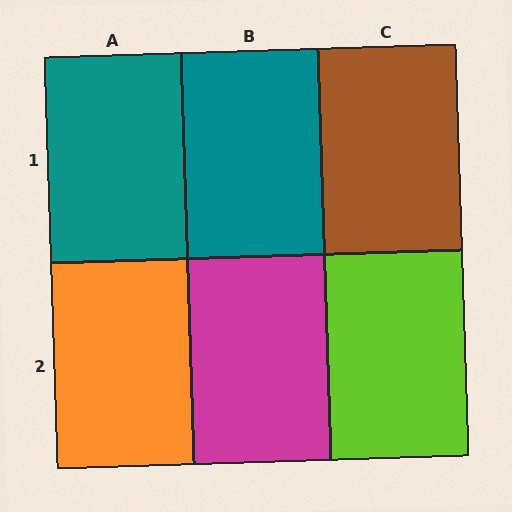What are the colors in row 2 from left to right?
Orange, magenta, lime.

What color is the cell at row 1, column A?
Teal.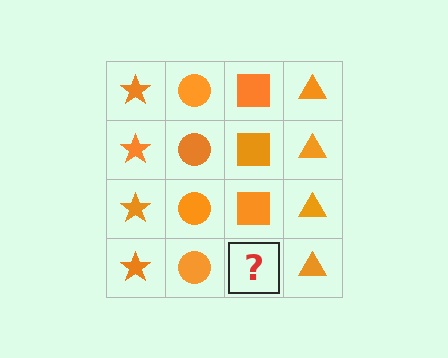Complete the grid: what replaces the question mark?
The question mark should be replaced with an orange square.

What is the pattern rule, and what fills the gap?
The rule is that each column has a consistent shape. The gap should be filled with an orange square.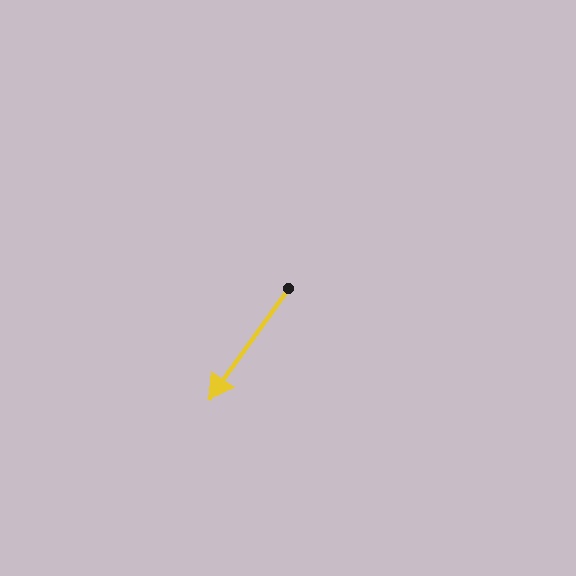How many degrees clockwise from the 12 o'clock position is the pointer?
Approximately 215 degrees.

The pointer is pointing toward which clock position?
Roughly 7 o'clock.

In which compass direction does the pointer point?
Southwest.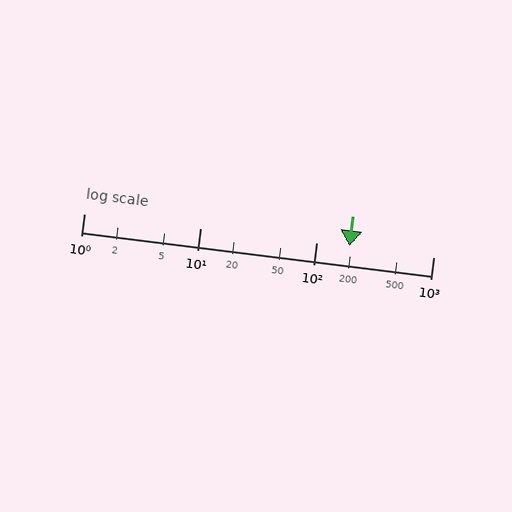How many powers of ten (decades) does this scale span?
The scale spans 3 decades, from 1 to 1000.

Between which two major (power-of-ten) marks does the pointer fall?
The pointer is between 100 and 1000.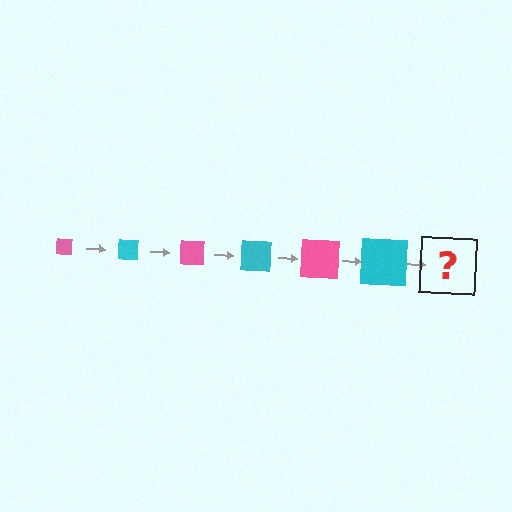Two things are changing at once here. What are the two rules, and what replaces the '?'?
The two rules are that the square grows larger each step and the color cycles through pink and cyan. The '?' should be a pink square, larger than the previous one.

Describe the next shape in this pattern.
It should be a pink square, larger than the previous one.